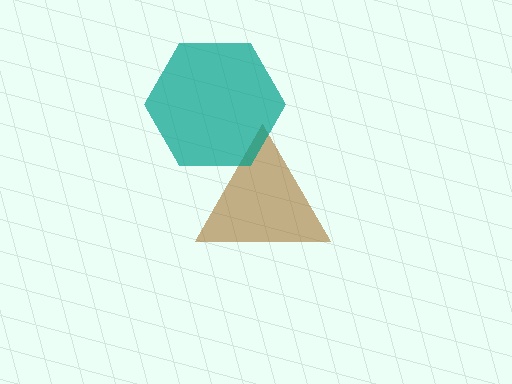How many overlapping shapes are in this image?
There are 2 overlapping shapes in the image.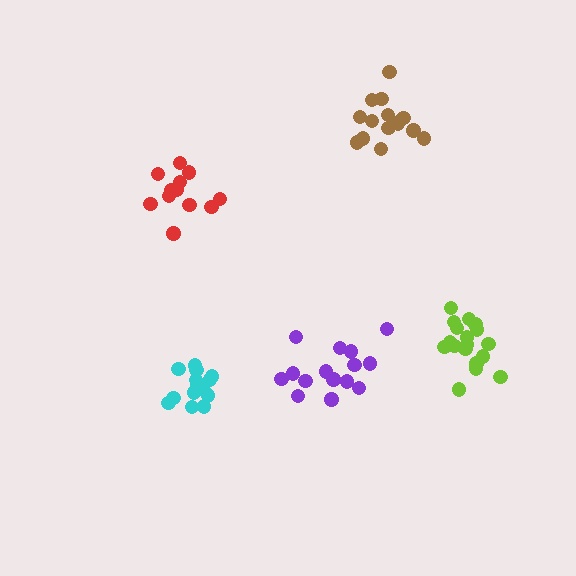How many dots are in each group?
Group 1: 12 dots, Group 2: 15 dots, Group 3: 18 dots, Group 4: 15 dots, Group 5: 15 dots (75 total).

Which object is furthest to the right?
The lime cluster is rightmost.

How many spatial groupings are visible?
There are 5 spatial groupings.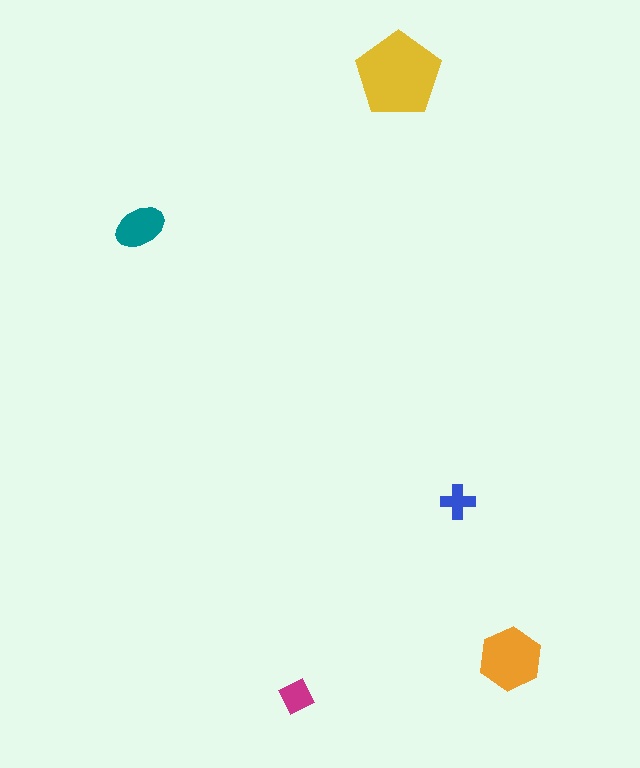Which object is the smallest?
The blue cross.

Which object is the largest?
The yellow pentagon.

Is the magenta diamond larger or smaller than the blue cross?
Larger.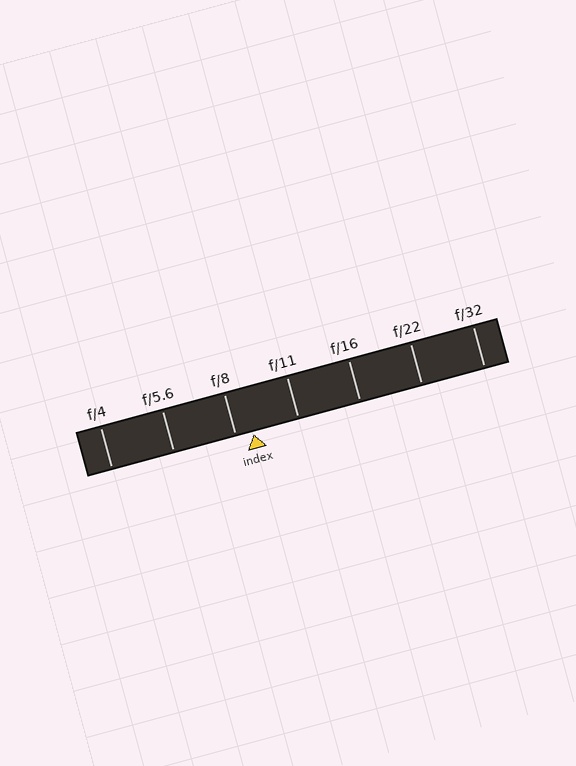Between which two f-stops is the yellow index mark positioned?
The index mark is between f/8 and f/11.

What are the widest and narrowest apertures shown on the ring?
The widest aperture shown is f/4 and the narrowest is f/32.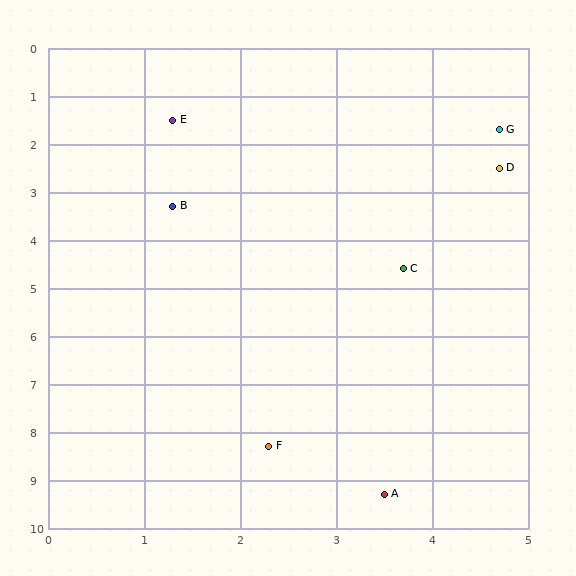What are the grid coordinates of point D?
Point D is at approximately (4.7, 2.5).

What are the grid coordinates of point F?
Point F is at approximately (2.3, 8.3).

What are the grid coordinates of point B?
Point B is at approximately (1.3, 3.3).